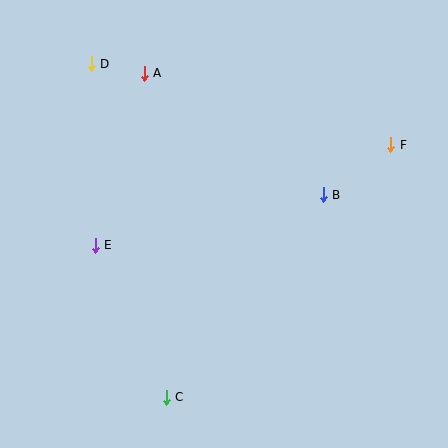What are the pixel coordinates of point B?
Point B is at (323, 195).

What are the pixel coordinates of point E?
Point E is at (95, 245).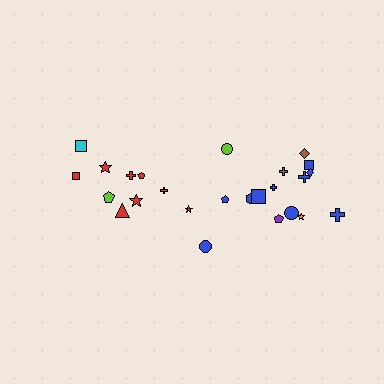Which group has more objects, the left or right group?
The right group.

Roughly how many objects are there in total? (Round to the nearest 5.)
Roughly 25 objects in total.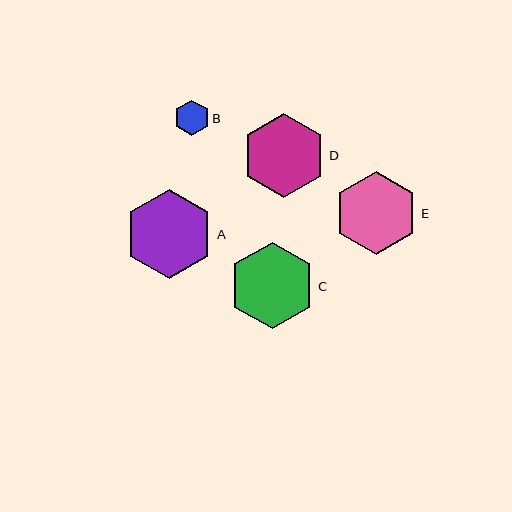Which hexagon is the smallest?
Hexagon B is the smallest with a size of approximately 35 pixels.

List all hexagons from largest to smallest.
From largest to smallest: A, C, D, E, B.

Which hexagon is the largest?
Hexagon A is the largest with a size of approximately 89 pixels.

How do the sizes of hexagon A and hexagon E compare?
Hexagon A and hexagon E are approximately the same size.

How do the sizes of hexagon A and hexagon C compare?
Hexagon A and hexagon C are approximately the same size.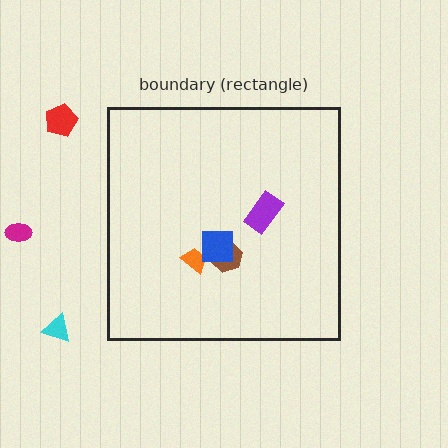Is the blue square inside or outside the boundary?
Inside.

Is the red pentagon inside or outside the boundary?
Outside.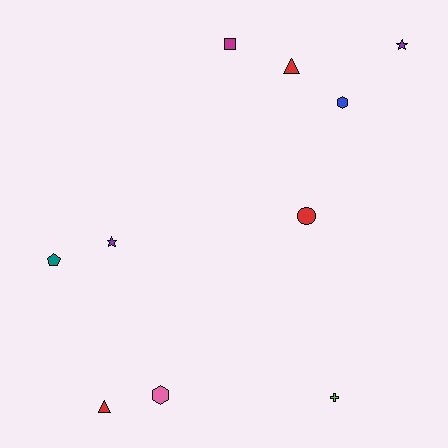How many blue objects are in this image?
There is 1 blue object.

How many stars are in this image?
There are 2 stars.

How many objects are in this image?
There are 10 objects.